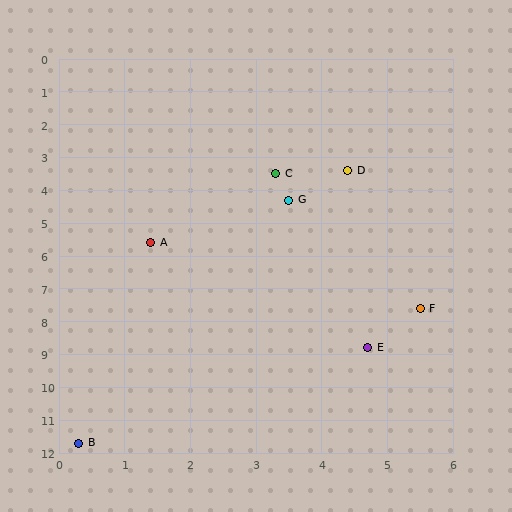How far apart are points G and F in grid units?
Points G and F are about 3.9 grid units apart.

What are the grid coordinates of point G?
Point G is at approximately (3.5, 4.3).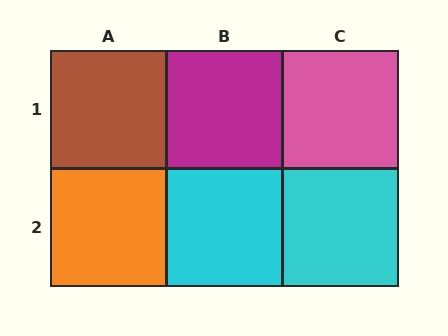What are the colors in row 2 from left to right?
Orange, cyan, cyan.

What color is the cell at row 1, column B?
Magenta.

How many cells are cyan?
2 cells are cyan.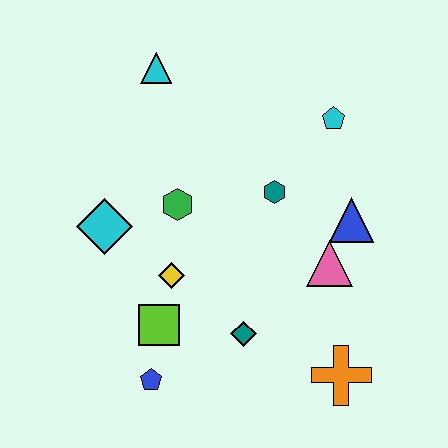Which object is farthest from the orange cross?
The cyan triangle is farthest from the orange cross.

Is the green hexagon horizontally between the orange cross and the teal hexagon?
No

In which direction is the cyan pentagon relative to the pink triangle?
The cyan pentagon is above the pink triangle.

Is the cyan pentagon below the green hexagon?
No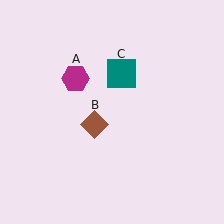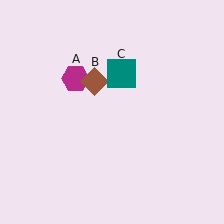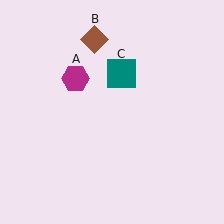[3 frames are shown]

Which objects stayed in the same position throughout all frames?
Magenta hexagon (object A) and teal square (object C) remained stationary.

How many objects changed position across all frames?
1 object changed position: brown diamond (object B).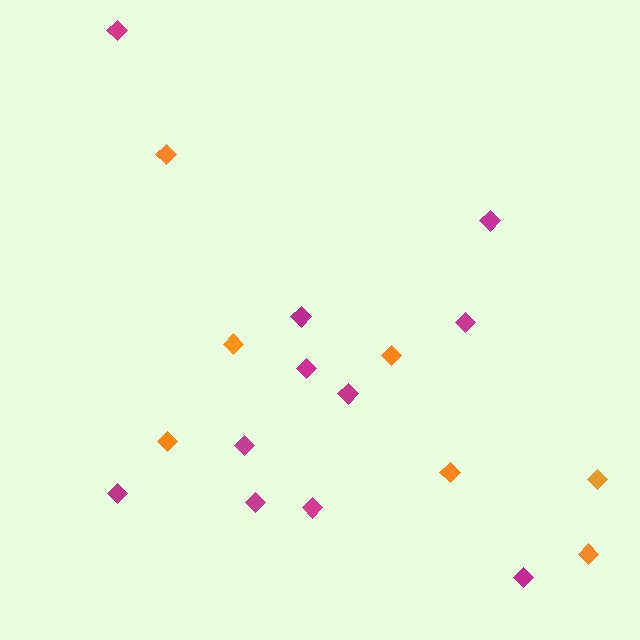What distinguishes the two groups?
There are 2 groups: one group of orange diamonds (7) and one group of magenta diamonds (11).